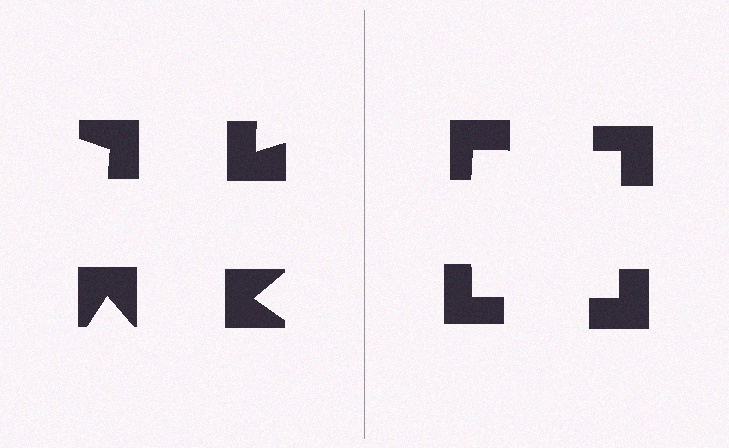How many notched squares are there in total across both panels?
8 — 4 on each side.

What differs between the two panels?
The notched squares are positioned identically on both sides; only the wedge orientations differ. On the right they align to a square; on the left they are misaligned.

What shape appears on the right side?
An illusory square.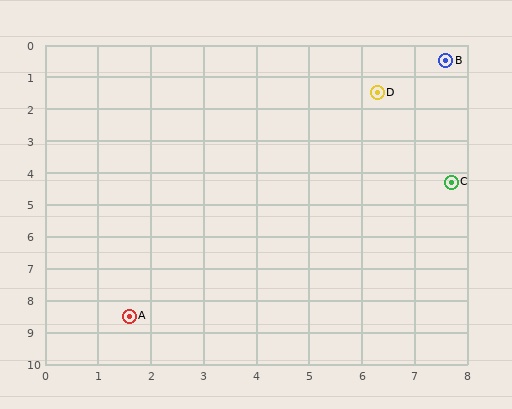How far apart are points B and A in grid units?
Points B and A are about 10.0 grid units apart.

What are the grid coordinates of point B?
Point B is at approximately (7.6, 0.5).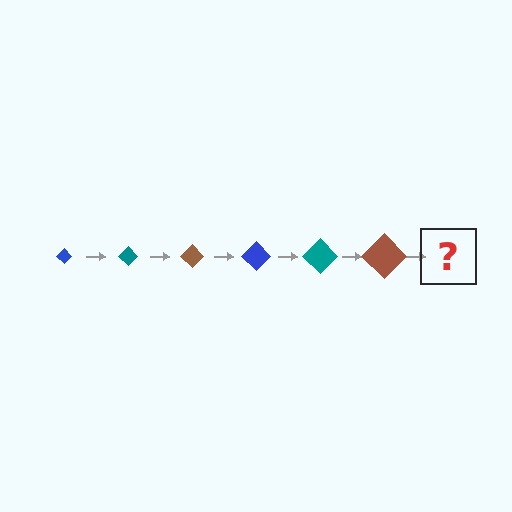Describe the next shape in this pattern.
It should be a blue diamond, larger than the previous one.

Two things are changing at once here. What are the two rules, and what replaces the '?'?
The two rules are that the diamond grows larger each step and the color cycles through blue, teal, and brown. The '?' should be a blue diamond, larger than the previous one.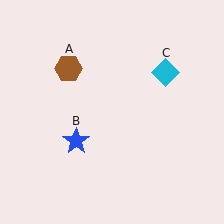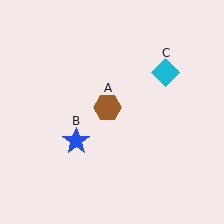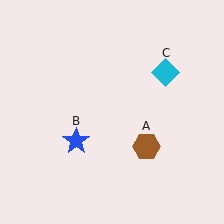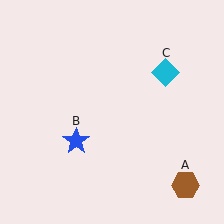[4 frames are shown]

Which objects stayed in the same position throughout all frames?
Blue star (object B) and cyan diamond (object C) remained stationary.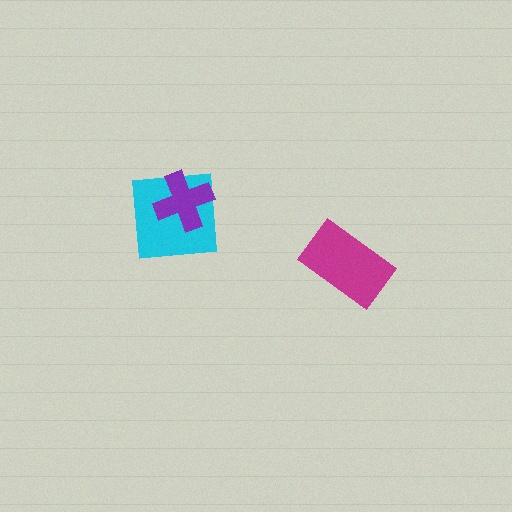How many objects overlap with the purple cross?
1 object overlaps with the purple cross.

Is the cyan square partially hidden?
Yes, it is partially covered by another shape.